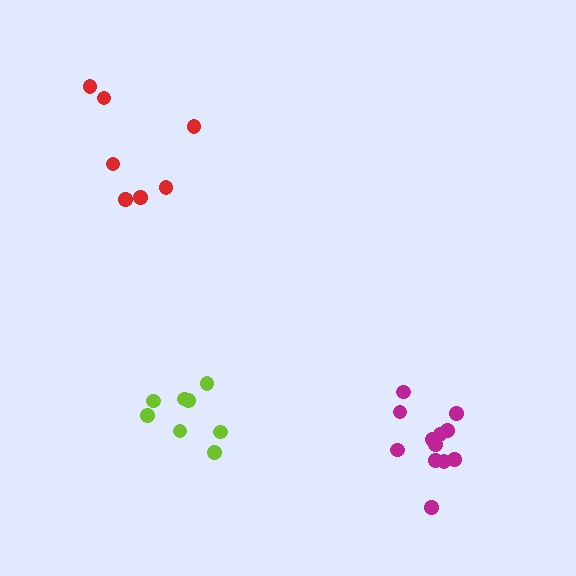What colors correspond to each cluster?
The clusters are colored: red, lime, magenta.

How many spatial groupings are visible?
There are 3 spatial groupings.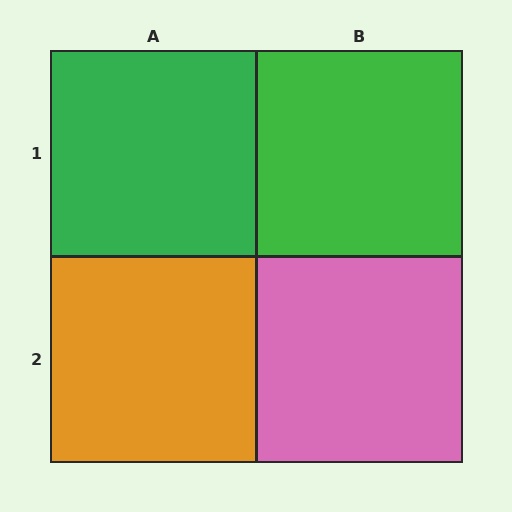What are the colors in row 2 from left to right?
Orange, pink.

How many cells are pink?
1 cell is pink.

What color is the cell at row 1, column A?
Green.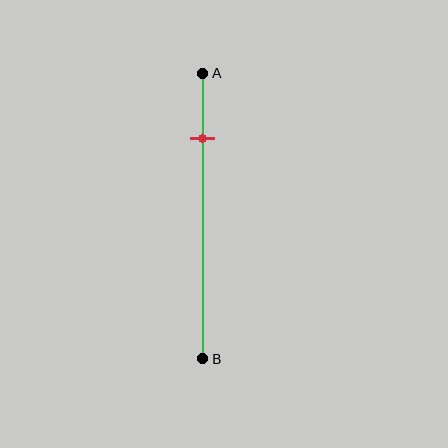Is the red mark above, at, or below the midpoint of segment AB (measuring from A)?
The red mark is above the midpoint of segment AB.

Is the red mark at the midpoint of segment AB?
No, the mark is at about 25% from A, not at the 50% midpoint.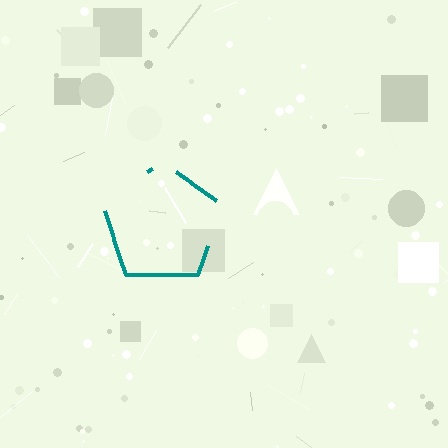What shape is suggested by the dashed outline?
The dashed outline suggests a pentagon.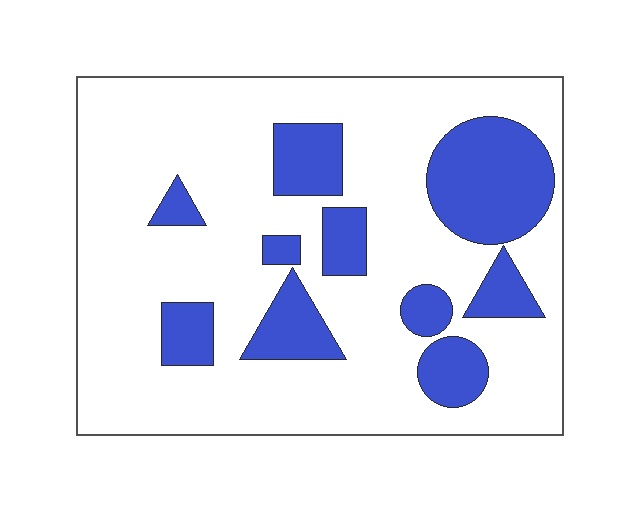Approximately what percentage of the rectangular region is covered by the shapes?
Approximately 25%.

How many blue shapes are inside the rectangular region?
10.